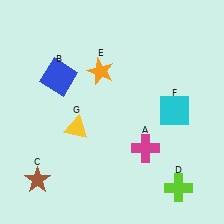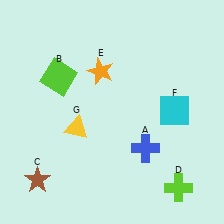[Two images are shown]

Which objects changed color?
A changed from magenta to blue. B changed from blue to lime.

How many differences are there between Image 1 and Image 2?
There are 2 differences between the two images.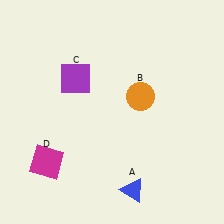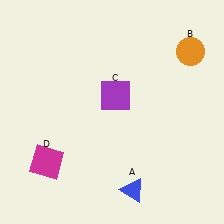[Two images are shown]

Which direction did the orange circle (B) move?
The orange circle (B) moved right.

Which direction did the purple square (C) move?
The purple square (C) moved right.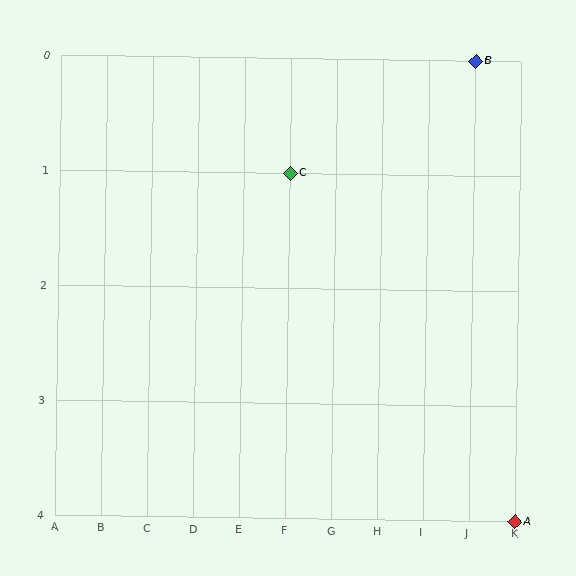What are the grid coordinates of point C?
Point C is at grid coordinates (F, 1).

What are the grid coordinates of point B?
Point B is at grid coordinates (J, 0).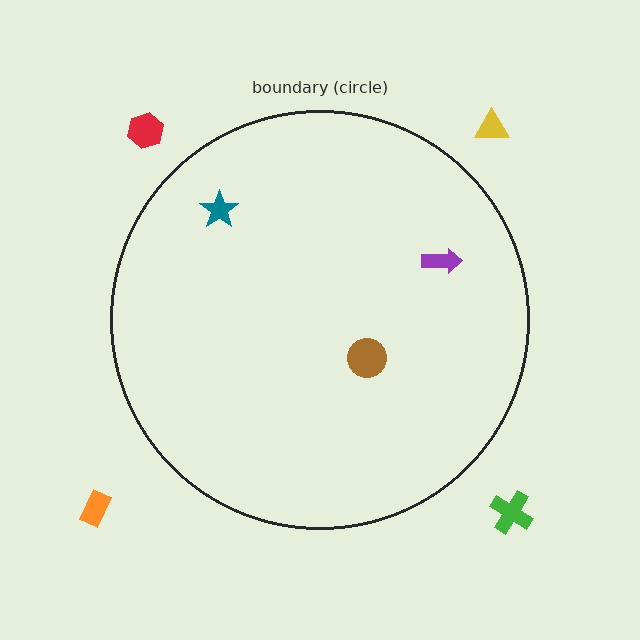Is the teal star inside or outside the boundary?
Inside.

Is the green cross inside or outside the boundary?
Outside.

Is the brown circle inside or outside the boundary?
Inside.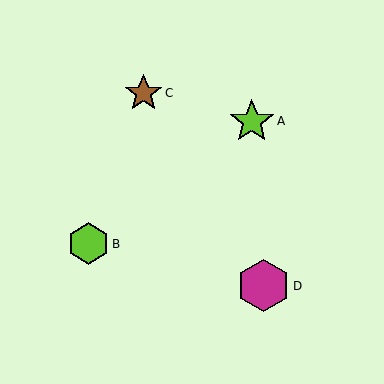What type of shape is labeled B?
Shape B is a lime hexagon.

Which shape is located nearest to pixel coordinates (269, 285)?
The magenta hexagon (labeled D) at (264, 286) is nearest to that location.